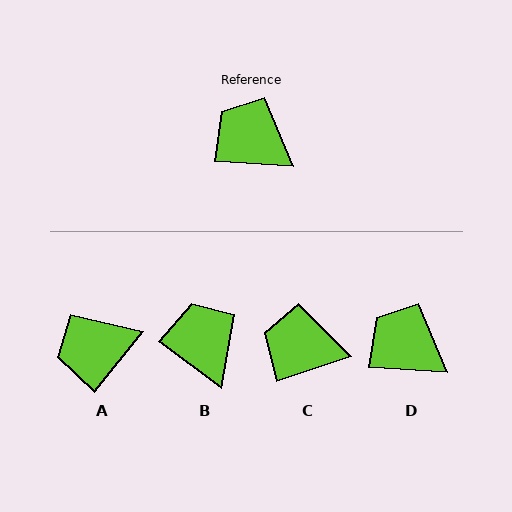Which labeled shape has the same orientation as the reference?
D.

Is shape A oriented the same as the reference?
No, it is off by about 54 degrees.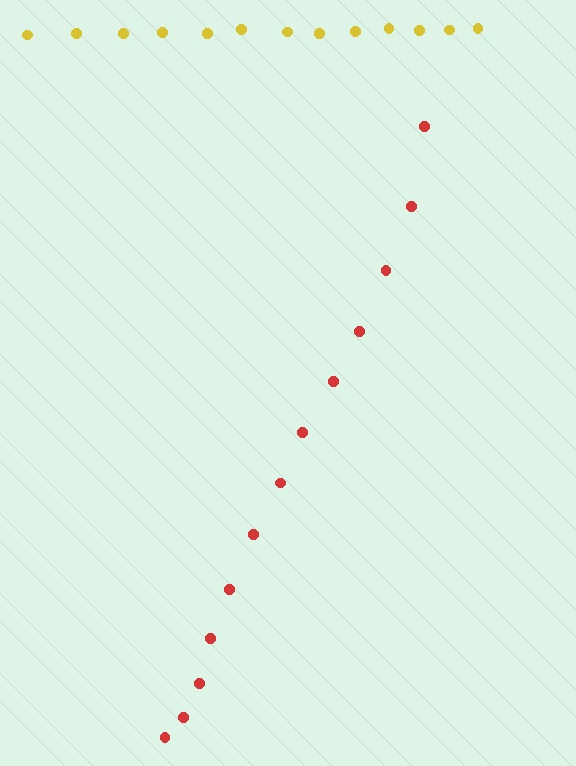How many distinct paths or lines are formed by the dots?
There are 2 distinct paths.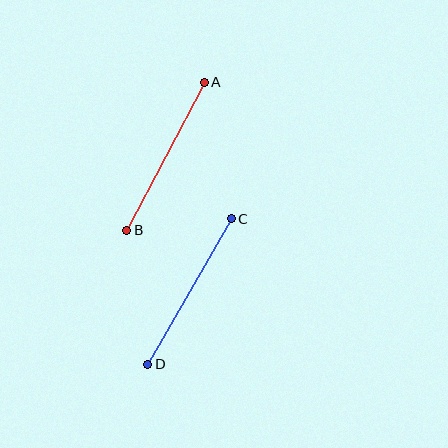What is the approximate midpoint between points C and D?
The midpoint is at approximately (190, 291) pixels.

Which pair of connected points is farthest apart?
Points C and D are farthest apart.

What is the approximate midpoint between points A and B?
The midpoint is at approximately (165, 156) pixels.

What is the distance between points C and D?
The distance is approximately 167 pixels.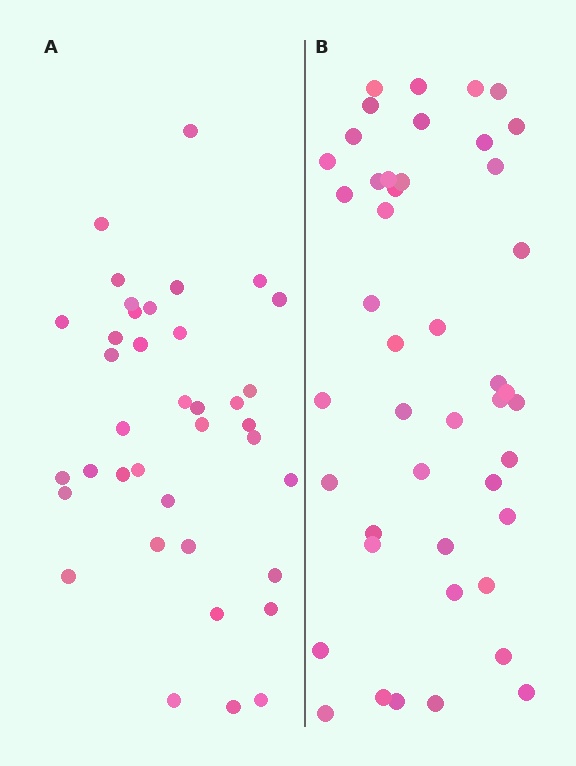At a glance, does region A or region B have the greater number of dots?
Region B (the right region) has more dots.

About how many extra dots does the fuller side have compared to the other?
Region B has roughly 8 or so more dots than region A.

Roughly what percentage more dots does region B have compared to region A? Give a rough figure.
About 20% more.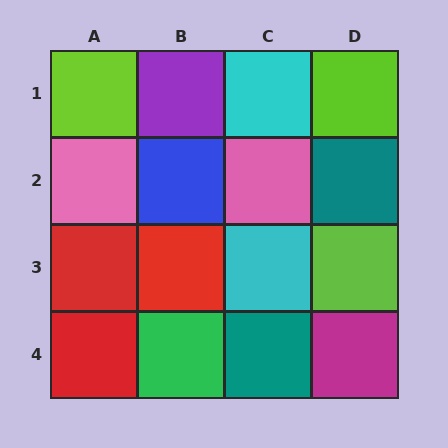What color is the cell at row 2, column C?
Pink.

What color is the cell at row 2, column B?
Blue.